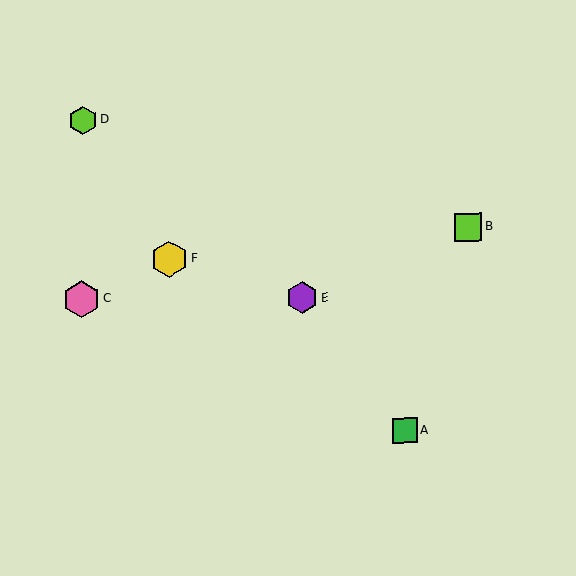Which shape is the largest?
The pink hexagon (labeled C) is the largest.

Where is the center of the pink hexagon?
The center of the pink hexagon is at (81, 299).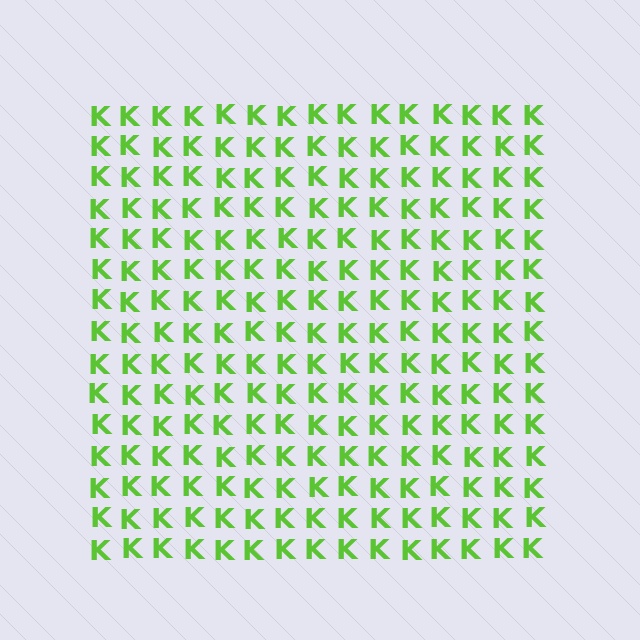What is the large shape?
The large shape is a square.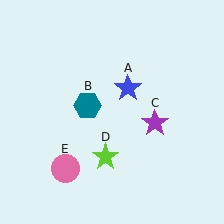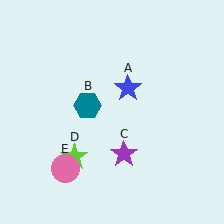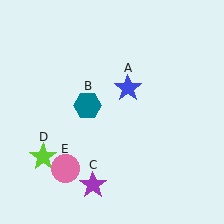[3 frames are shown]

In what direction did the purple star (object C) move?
The purple star (object C) moved down and to the left.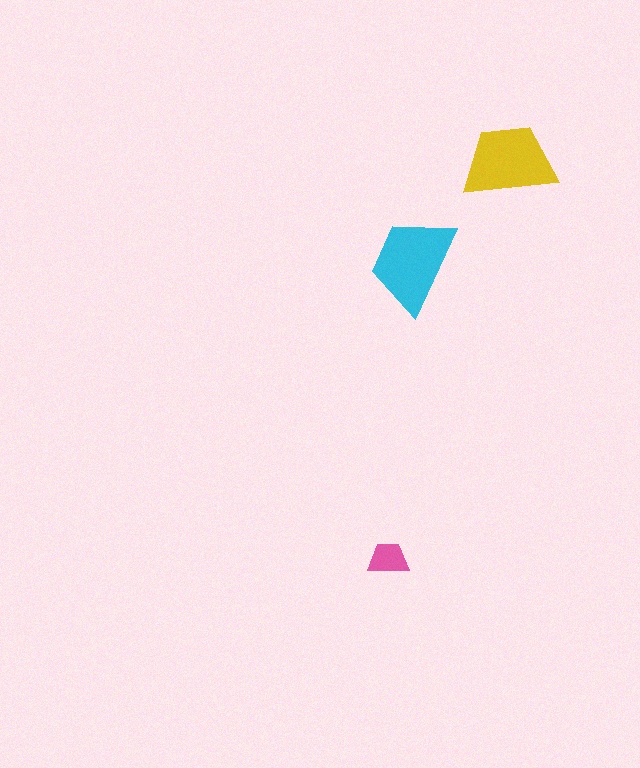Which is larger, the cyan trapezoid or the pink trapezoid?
The cyan one.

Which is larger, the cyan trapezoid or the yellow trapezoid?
The cyan one.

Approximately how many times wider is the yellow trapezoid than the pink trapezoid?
About 2.5 times wider.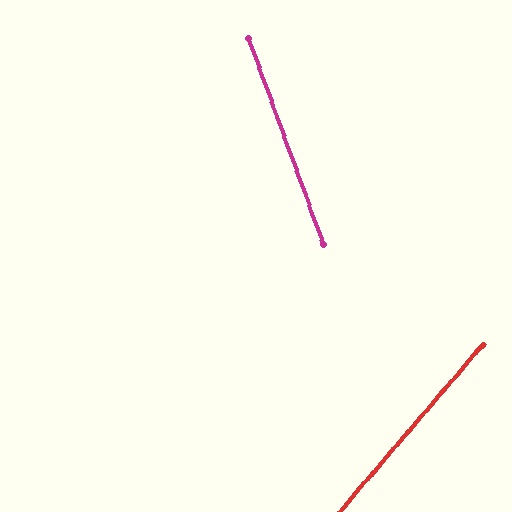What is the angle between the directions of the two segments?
Approximately 61 degrees.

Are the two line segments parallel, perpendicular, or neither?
Neither parallel nor perpendicular — they differ by about 61°.